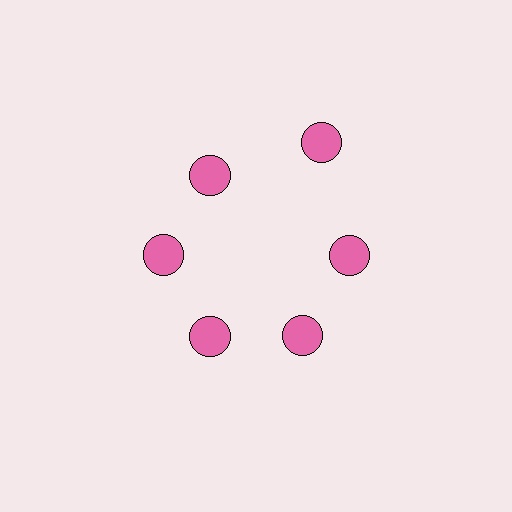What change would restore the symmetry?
The symmetry would be restored by moving it inward, back onto the ring so that all 6 circles sit at equal angles and equal distance from the center.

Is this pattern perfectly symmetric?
No. The 6 pink circles are arranged in a ring, but one element near the 1 o'clock position is pushed outward from the center, breaking the 6-fold rotational symmetry.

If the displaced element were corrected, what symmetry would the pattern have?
It would have 6-fold rotational symmetry — the pattern would map onto itself every 60 degrees.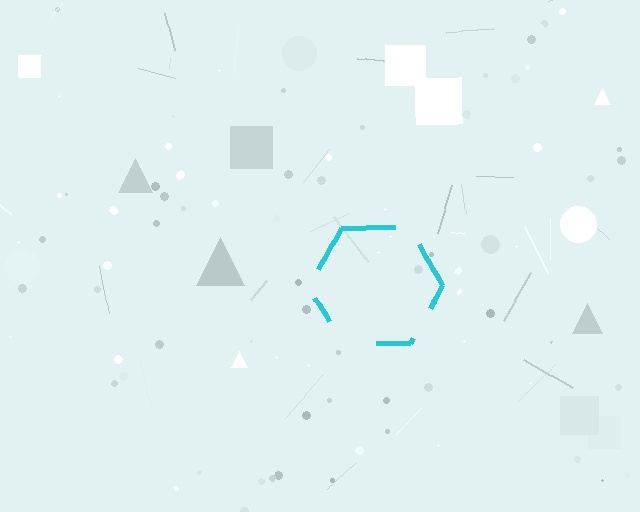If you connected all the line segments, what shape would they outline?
They would outline a hexagon.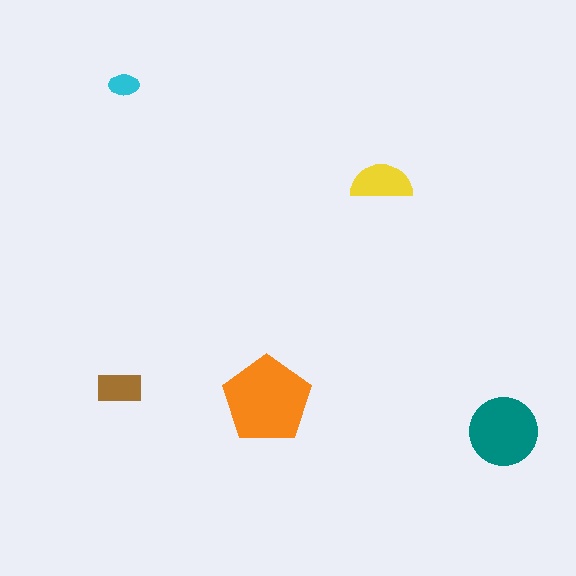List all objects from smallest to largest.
The cyan ellipse, the brown rectangle, the yellow semicircle, the teal circle, the orange pentagon.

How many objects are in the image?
There are 5 objects in the image.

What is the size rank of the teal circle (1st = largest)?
2nd.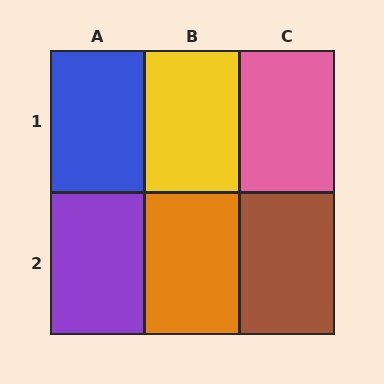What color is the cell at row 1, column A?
Blue.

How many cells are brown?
1 cell is brown.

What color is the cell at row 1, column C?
Pink.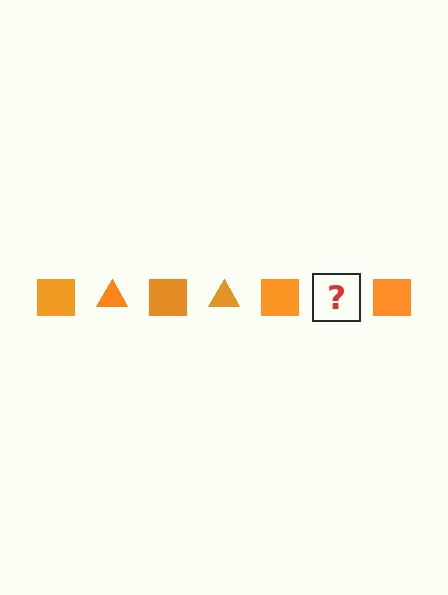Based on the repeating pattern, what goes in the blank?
The blank should be an orange triangle.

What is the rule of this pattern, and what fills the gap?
The rule is that the pattern cycles through square, triangle shapes in orange. The gap should be filled with an orange triangle.